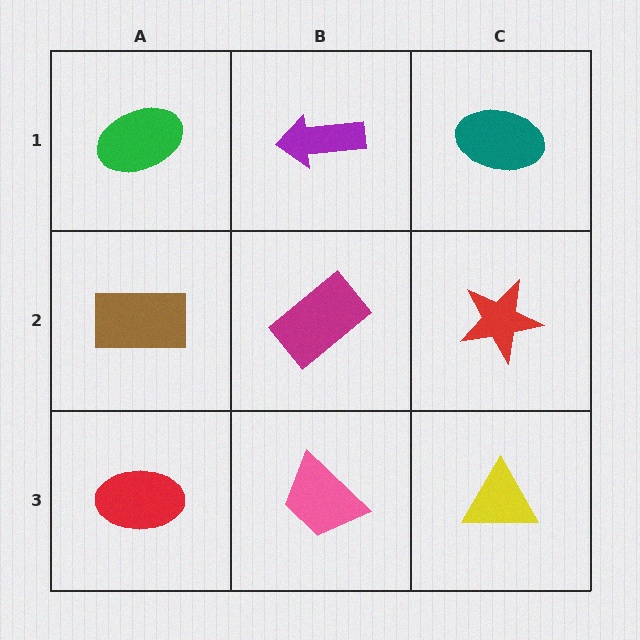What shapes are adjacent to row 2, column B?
A purple arrow (row 1, column B), a pink trapezoid (row 3, column B), a brown rectangle (row 2, column A), a red star (row 2, column C).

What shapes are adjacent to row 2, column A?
A green ellipse (row 1, column A), a red ellipse (row 3, column A), a magenta rectangle (row 2, column B).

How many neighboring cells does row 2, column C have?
3.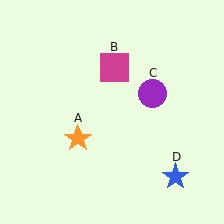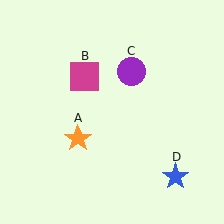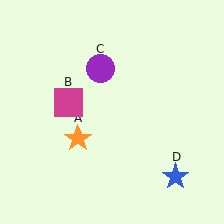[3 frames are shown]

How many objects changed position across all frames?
2 objects changed position: magenta square (object B), purple circle (object C).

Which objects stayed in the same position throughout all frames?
Orange star (object A) and blue star (object D) remained stationary.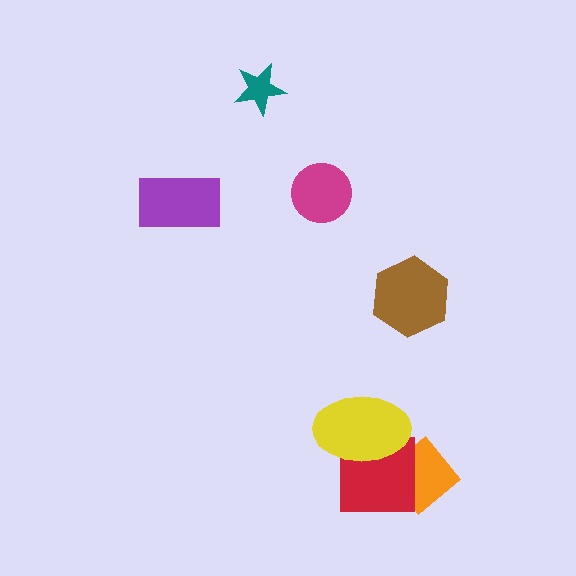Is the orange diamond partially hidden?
Yes, it is partially covered by another shape.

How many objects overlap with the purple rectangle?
0 objects overlap with the purple rectangle.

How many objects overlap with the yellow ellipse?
2 objects overlap with the yellow ellipse.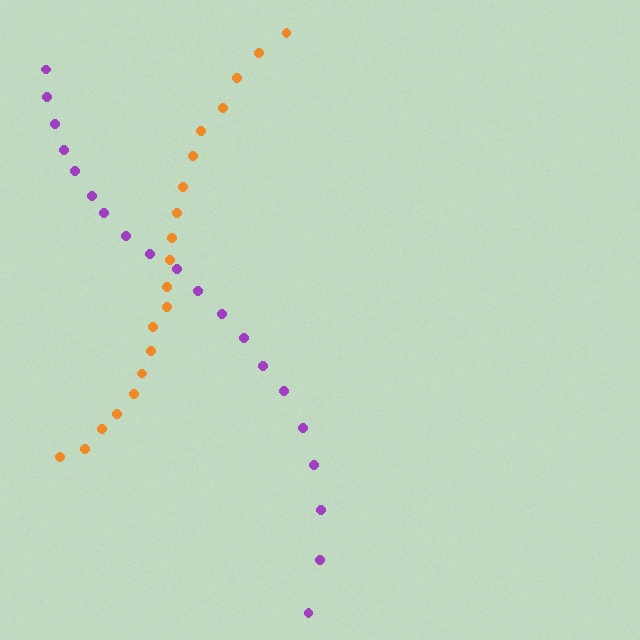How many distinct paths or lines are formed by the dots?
There are 2 distinct paths.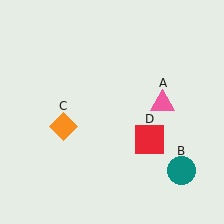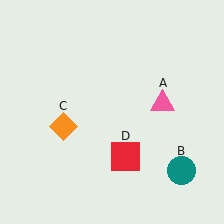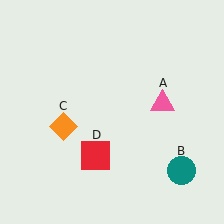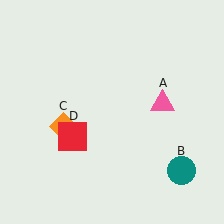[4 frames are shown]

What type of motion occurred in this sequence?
The red square (object D) rotated clockwise around the center of the scene.